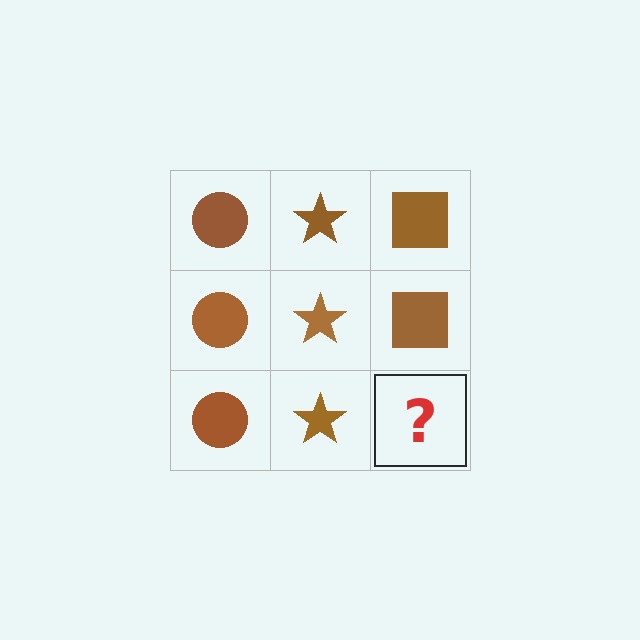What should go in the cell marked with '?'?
The missing cell should contain a brown square.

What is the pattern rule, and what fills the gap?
The rule is that each column has a consistent shape. The gap should be filled with a brown square.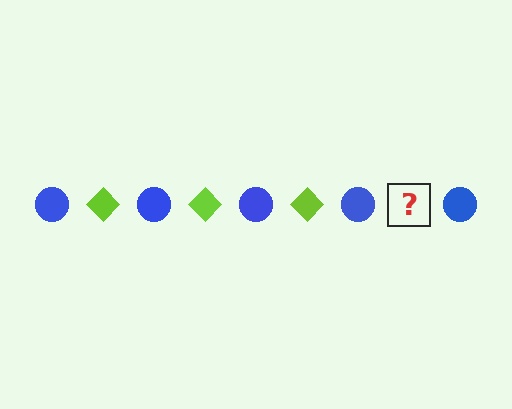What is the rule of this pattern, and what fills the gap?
The rule is that the pattern alternates between blue circle and lime diamond. The gap should be filled with a lime diamond.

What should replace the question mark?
The question mark should be replaced with a lime diamond.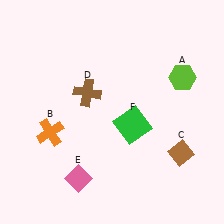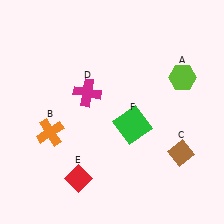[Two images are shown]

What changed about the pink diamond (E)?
In Image 1, E is pink. In Image 2, it changed to red.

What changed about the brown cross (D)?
In Image 1, D is brown. In Image 2, it changed to magenta.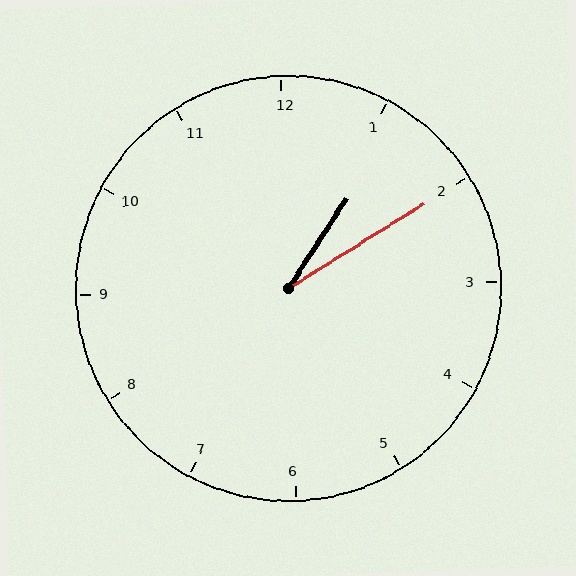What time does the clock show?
1:10.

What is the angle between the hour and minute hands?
Approximately 25 degrees.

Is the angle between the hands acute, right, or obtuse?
It is acute.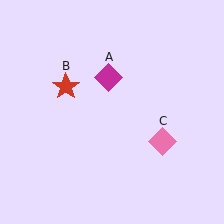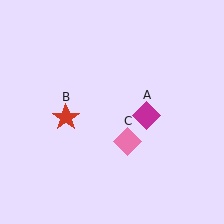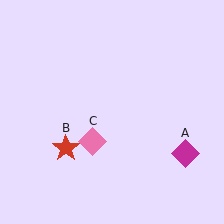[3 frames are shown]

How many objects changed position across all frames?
3 objects changed position: magenta diamond (object A), red star (object B), pink diamond (object C).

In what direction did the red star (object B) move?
The red star (object B) moved down.